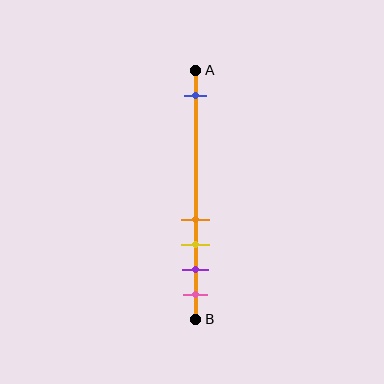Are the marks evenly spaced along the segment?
No, the marks are not evenly spaced.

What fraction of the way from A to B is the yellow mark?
The yellow mark is approximately 70% (0.7) of the way from A to B.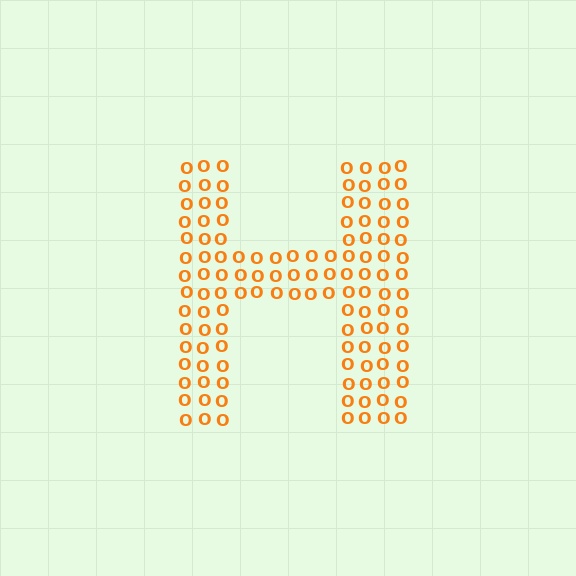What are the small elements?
The small elements are letter O's.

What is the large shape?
The large shape is the letter H.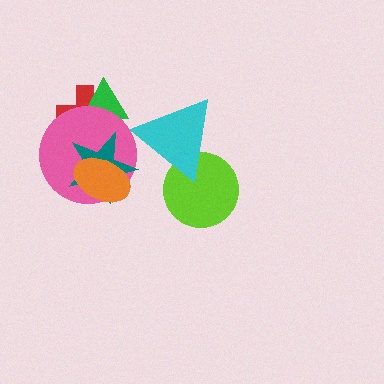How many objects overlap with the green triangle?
2 objects overlap with the green triangle.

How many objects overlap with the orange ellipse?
2 objects overlap with the orange ellipse.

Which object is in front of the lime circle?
The cyan triangle is in front of the lime circle.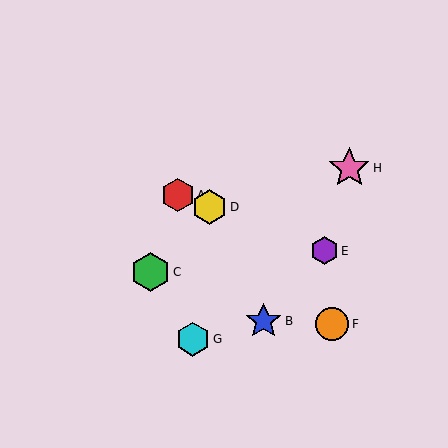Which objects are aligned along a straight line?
Objects A, D, E are aligned along a straight line.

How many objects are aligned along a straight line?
3 objects (A, D, E) are aligned along a straight line.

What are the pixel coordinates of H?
Object H is at (349, 168).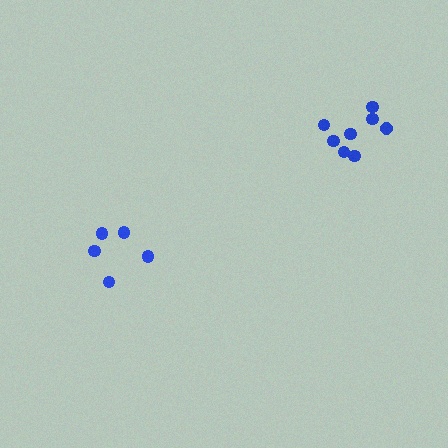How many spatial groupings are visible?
There are 2 spatial groupings.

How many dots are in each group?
Group 1: 5 dots, Group 2: 8 dots (13 total).